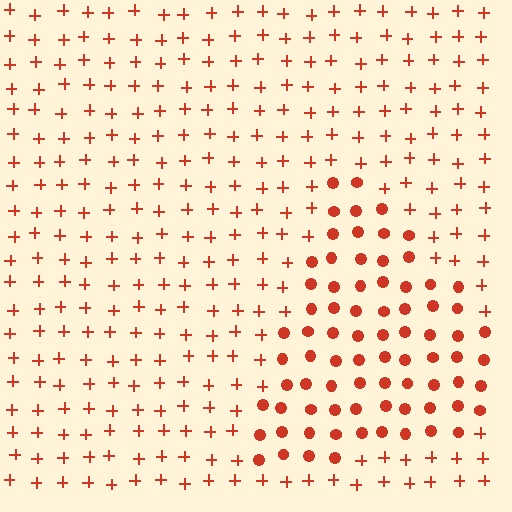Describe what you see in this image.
The image is filled with small red elements arranged in a uniform grid. A triangle-shaped region contains circles, while the surrounding area contains plus signs. The boundary is defined purely by the change in element shape.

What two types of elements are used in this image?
The image uses circles inside the triangle region and plus signs outside it.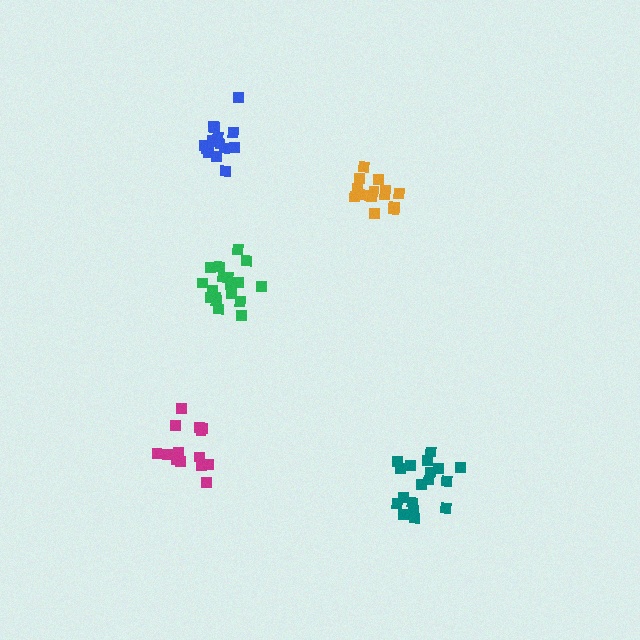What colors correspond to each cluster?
The clusters are colored: teal, orange, green, magenta, blue.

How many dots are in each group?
Group 1: 18 dots, Group 2: 15 dots, Group 3: 18 dots, Group 4: 14 dots, Group 5: 17 dots (82 total).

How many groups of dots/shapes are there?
There are 5 groups.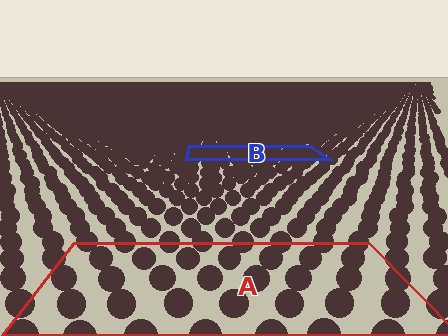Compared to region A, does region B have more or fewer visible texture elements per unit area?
Region B has more texture elements per unit area — they are packed more densely because it is farther away.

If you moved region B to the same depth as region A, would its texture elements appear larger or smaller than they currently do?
They would appear larger. At a closer depth, the same texture elements are projected at a bigger on-screen size.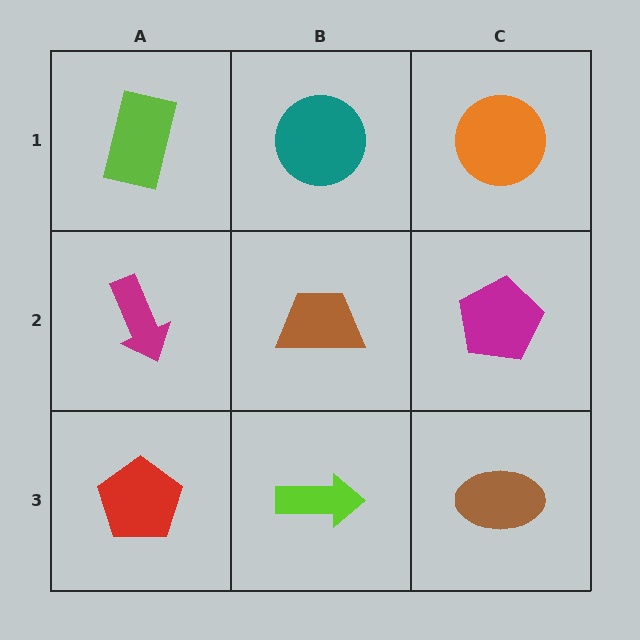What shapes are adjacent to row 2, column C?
An orange circle (row 1, column C), a brown ellipse (row 3, column C), a brown trapezoid (row 2, column B).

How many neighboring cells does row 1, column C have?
2.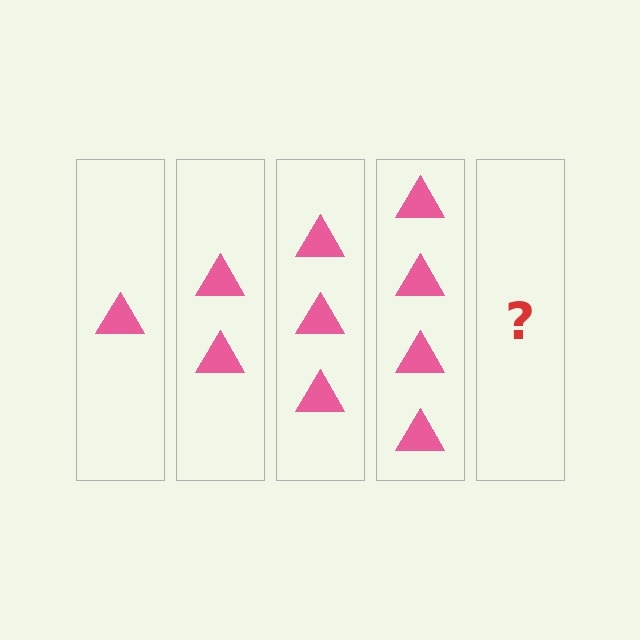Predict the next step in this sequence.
The next step is 5 triangles.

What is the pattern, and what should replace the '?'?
The pattern is that each step adds one more triangle. The '?' should be 5 triangles.